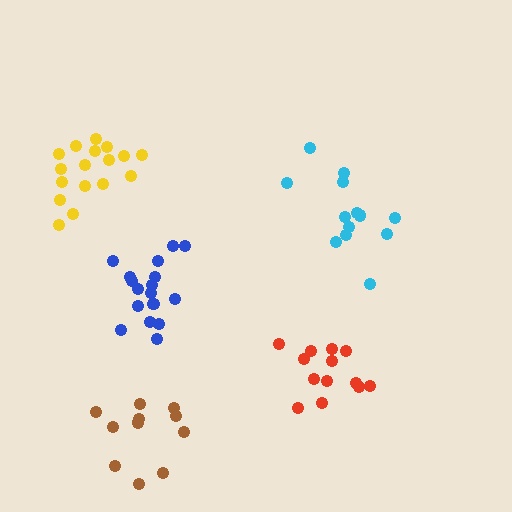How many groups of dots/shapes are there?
There are 5 groups.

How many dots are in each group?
Group 1: 13 dots, Group 2: 11 dots, Group 3: 13 dots, Group 4: 17 dots, Group 5: 17 dots (71 total).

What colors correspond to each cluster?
The clusters are colored: cyan, brown, red, blue, yellow.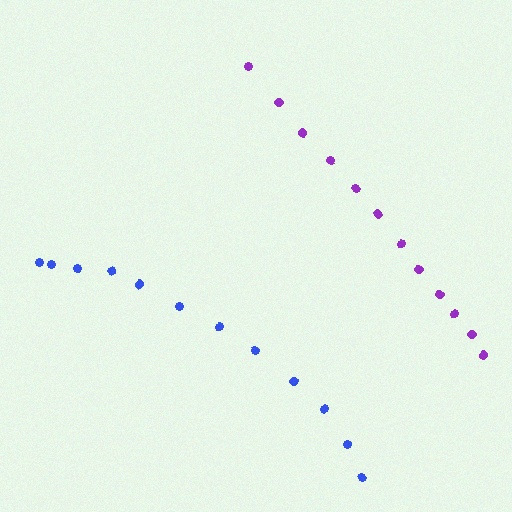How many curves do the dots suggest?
There are 2 distinct paths.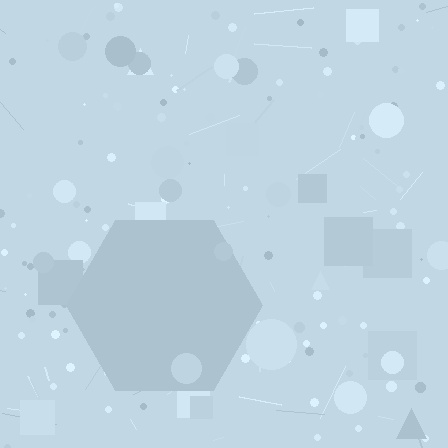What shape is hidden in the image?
A hexagon is hidden in the image.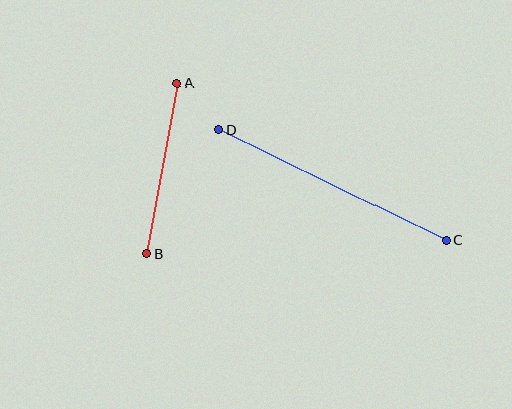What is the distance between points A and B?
The distance is approximately 173 pixels.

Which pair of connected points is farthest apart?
Points C and D are farthest apart.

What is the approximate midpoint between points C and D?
The midpoint is at approximately (332, 185) pixels.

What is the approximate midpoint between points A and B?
The midpoint is at approximately (162, 169) pixels.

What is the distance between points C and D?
The distance is approximately 253 pixels.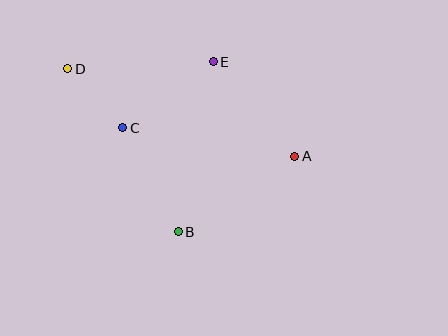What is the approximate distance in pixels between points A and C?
The distance between A and C is approximately 175 pixels.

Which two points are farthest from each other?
Points A and D are farthest from each other.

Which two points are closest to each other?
Points C and D are closest to each other.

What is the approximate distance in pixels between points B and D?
The distance between B and D is approximately 197 pixels.